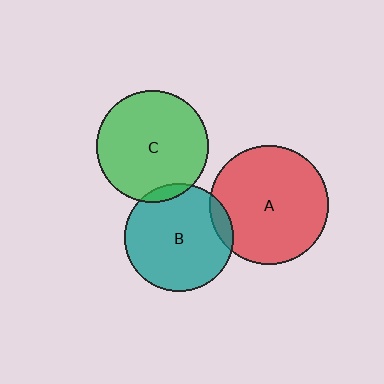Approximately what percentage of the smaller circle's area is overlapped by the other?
Approximately 10%.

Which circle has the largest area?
Circle A (red).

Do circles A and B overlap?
Yes.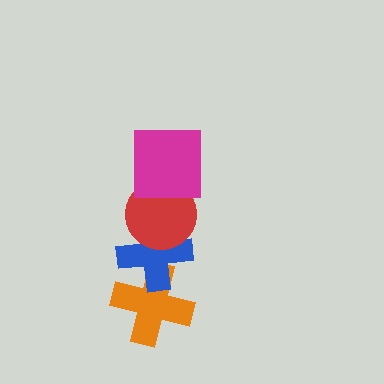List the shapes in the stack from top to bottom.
From top to bottom: the magenta square, the red circle, the blue cross, the orange cross.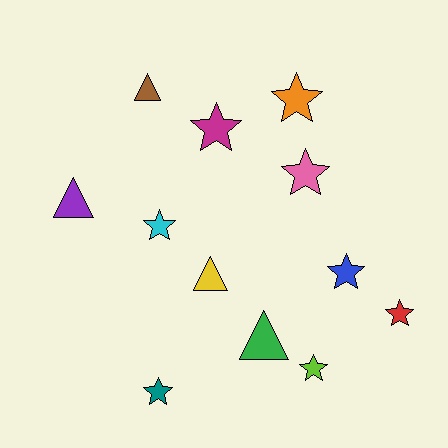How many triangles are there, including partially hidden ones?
There are 4 triangles.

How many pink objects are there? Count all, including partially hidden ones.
There is 1 pink object.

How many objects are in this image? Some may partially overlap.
There are 12 objects.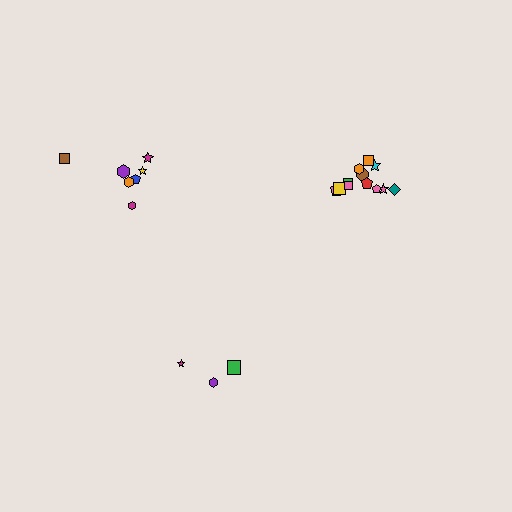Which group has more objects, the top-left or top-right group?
The top-right group.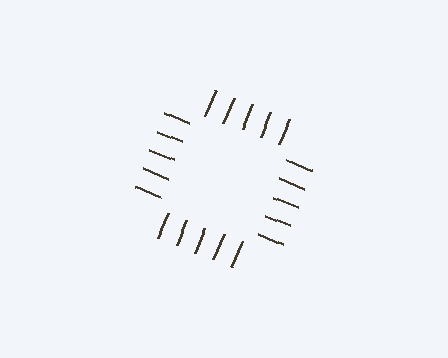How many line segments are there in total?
20 — 5 along each of the 4 edges.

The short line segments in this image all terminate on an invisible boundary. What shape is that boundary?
An illusory square — the line segments terminate on its edges but no continuous stroke is drawn.